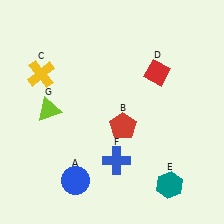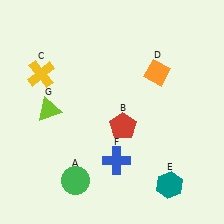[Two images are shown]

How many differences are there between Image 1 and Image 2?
There are 2 differences between the two images.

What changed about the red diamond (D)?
In Image 1, D is red. In Image 2, it changed to orange.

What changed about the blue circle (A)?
In Image 1, A is blue. In Image 2, it changed to green.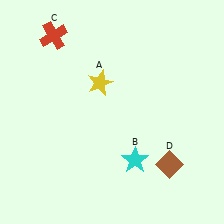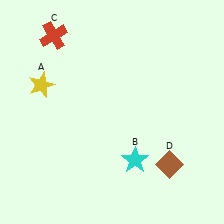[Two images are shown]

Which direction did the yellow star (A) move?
The yellow star (A) moved left.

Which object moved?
The yellow star (A) moved left.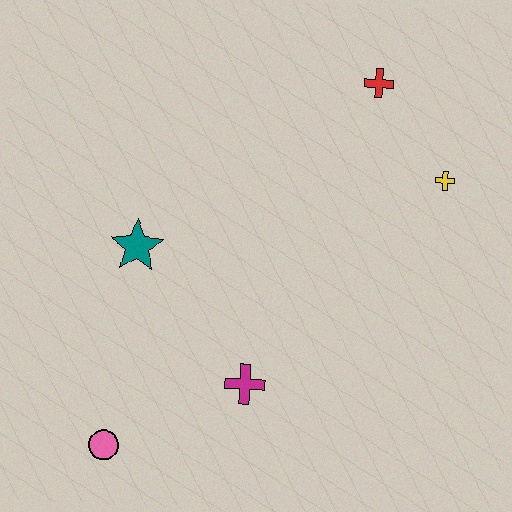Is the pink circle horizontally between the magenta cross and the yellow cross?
No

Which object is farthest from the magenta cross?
The red cross is farthest from the magenta cross.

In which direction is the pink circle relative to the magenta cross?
The pink circle is to the left of the magenta cross.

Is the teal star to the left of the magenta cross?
Yes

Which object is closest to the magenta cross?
The pink circle is closest to the magenta cross.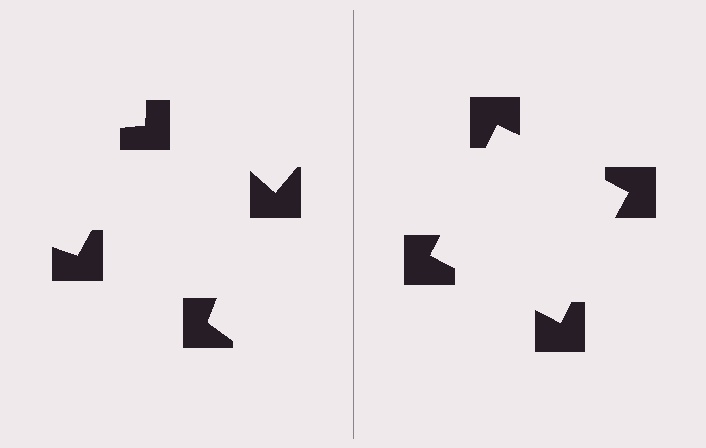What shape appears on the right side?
An illusory square.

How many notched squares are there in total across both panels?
8 — 4 on each side.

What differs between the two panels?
The notched squares are positioned identically on both sides; only the wedge orientations differ. On the right they align to a square; on the left they are misaligned.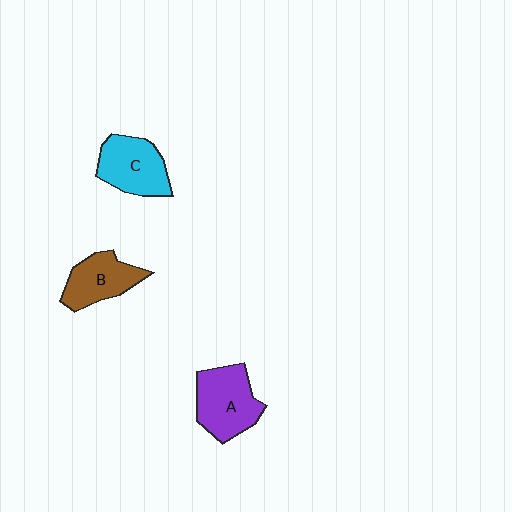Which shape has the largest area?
Shape A (purple).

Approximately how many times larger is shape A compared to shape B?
Approximately 1.3 times.